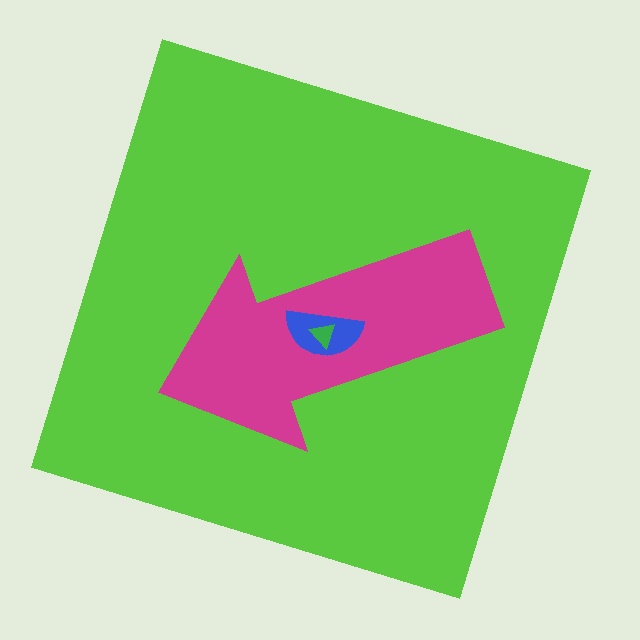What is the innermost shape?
The green triangle.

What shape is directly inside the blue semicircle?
The green triangle.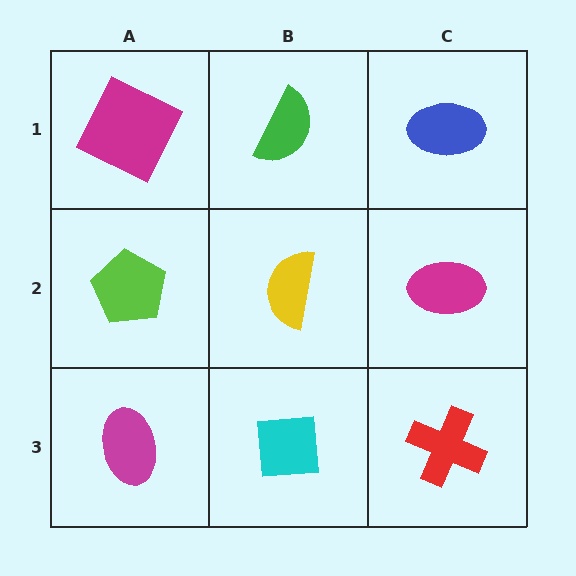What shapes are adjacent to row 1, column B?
A yellow semicircle (row 2, column B), a magenta square (row 1, column A), a blue ellipse (row 1, column C).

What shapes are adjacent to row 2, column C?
A blue ellipse (row 1, column C), a red cross (row 3, column C), a yellow semicircle (row 2, column B).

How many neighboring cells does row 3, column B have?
3.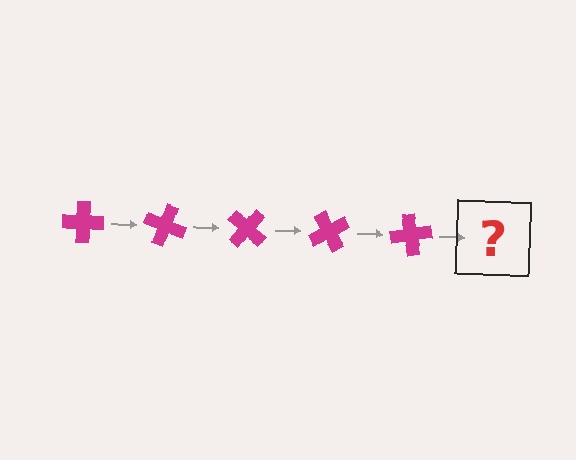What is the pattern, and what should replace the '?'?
The pattern is that the cross rotates 20 degrees each step. The '?' should be a magenta cross rotated 100 degrees.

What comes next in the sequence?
The next element should be a magenta cross rotated 100 degrees.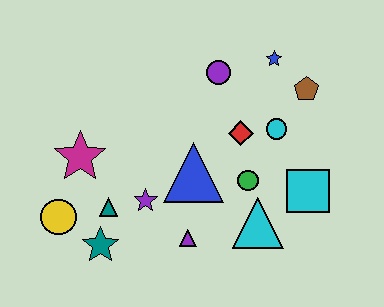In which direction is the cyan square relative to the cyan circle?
The cyan square is below the cyan circle.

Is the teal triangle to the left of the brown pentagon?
Yes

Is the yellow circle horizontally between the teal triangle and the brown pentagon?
No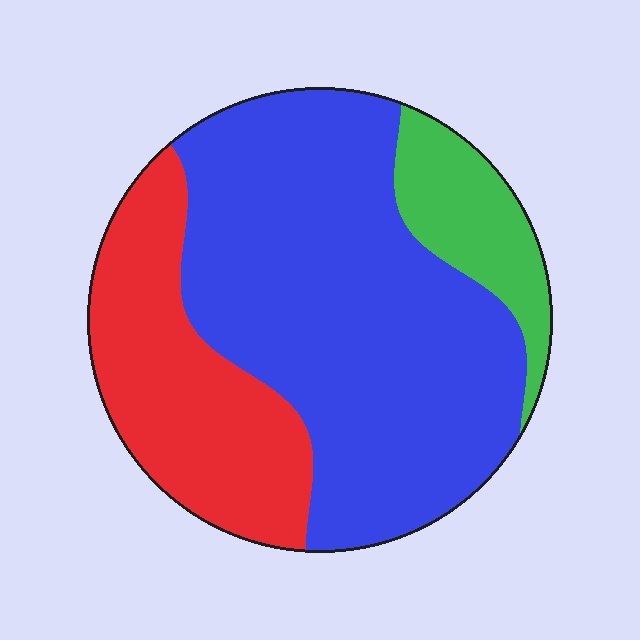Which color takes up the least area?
Green, at roughly 10%.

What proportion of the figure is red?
Red takes up about one quarter (1/4) of the figure.